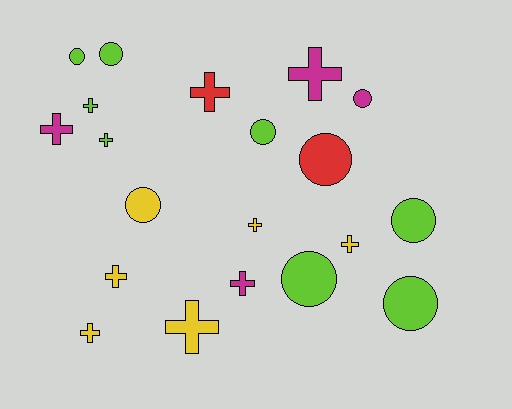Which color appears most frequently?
Lime, with 8 objects.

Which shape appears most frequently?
Cross, with 11 objects.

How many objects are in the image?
There are 20 objects.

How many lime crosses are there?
There are 2 lime crosses.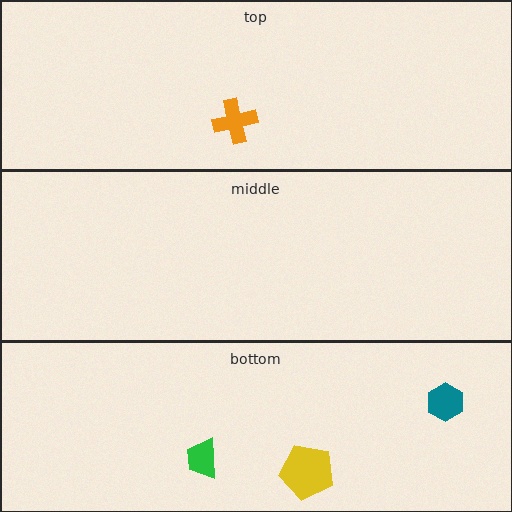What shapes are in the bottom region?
The teal hexagon, the green trapezoid, the yellow pentagon.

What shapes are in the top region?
The orange cross.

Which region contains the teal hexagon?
The bottom region.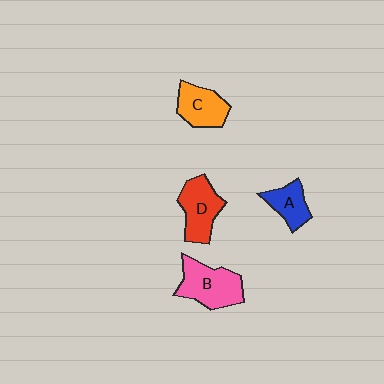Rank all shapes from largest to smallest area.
From largest to smallest: B (pink), D (red), C (orange), A (blue).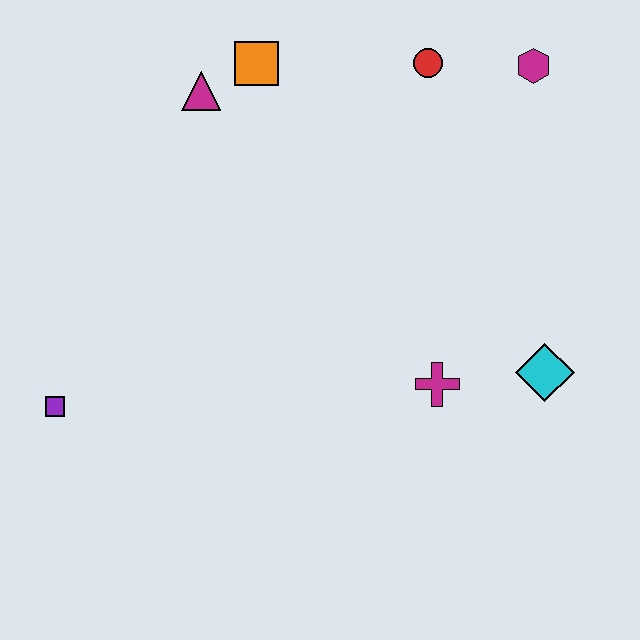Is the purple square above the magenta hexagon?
No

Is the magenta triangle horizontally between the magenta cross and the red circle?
No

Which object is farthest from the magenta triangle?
The cyan diamond is farthest from the magenta triangle.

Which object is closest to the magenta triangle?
The orange square is closest to the magenta triangle.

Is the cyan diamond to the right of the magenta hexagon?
Yes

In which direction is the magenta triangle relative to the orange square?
The magenta triangle is to the left of the orange square.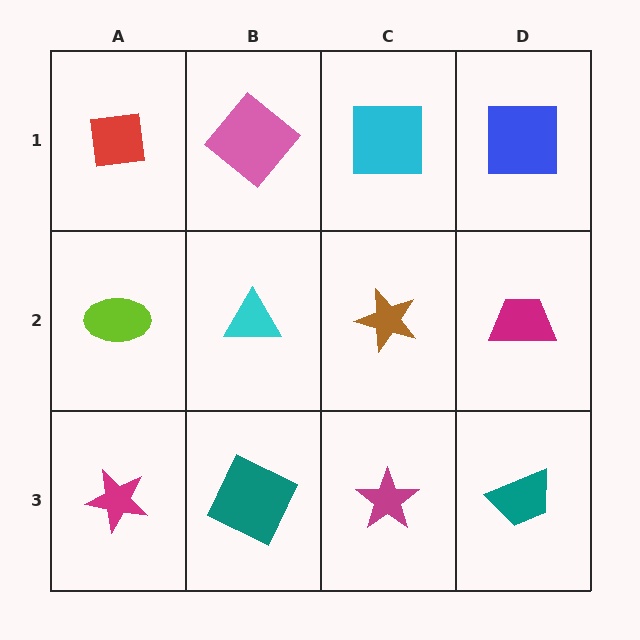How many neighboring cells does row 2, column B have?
4.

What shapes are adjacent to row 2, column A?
A red square (row 1, column A), a magenta star (row 3, column A), a cyan triangle (row 2, column B).